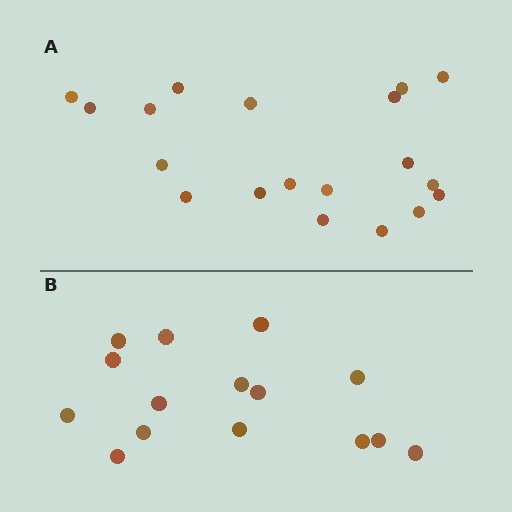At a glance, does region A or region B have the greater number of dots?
Region A (the top region) has more dots.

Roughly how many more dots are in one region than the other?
Region A has about 4 more dots than region B.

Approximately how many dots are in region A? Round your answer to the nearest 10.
About 20 dots. (The exact count is 19, which rounds to 20.)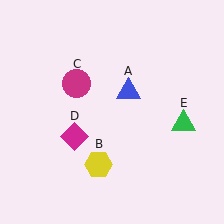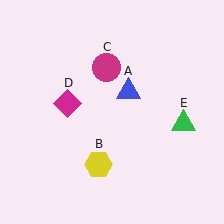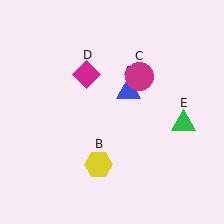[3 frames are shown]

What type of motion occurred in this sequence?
The magenta circle (object C), magenta diamond (object D) rotated clockwise around the center of the scene.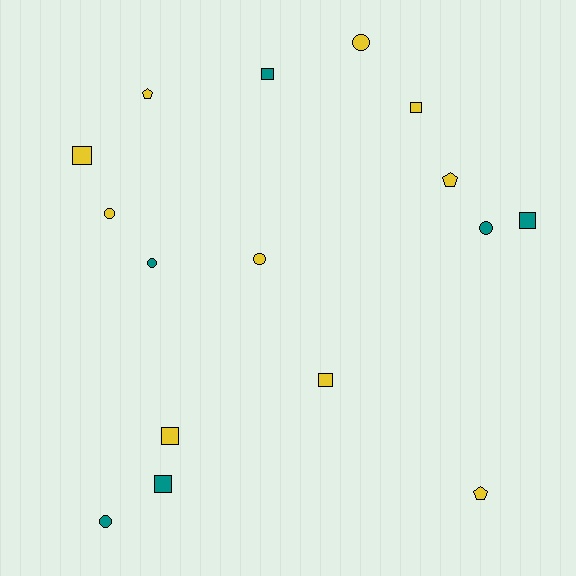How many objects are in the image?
There are 16 objects.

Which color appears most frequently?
Yellow, with 10 objects.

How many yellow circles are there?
There are 3 yellow circles.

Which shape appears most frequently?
Square, with 7 objects.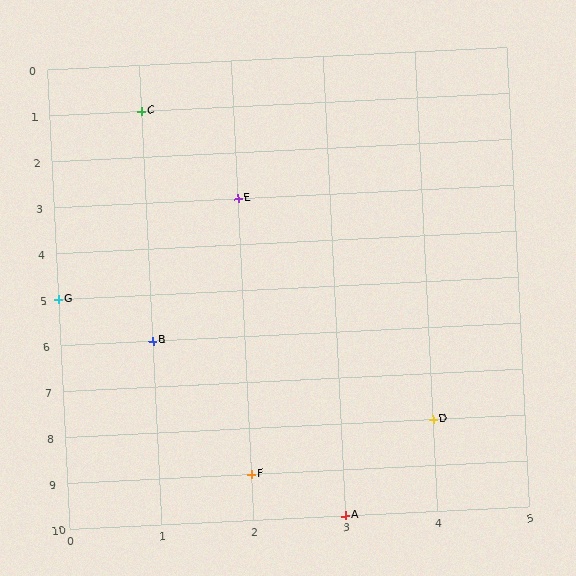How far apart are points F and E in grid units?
Points F and E are 6 rows apart.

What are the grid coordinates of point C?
Point C is at grid coordinates (1, 1).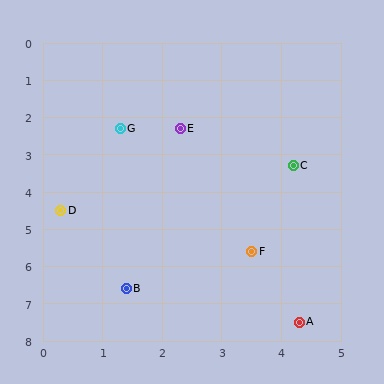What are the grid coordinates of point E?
Point E is at approximately (2.3, 2.3).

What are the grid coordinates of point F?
Point F is at approximately (3.5, 5.6).